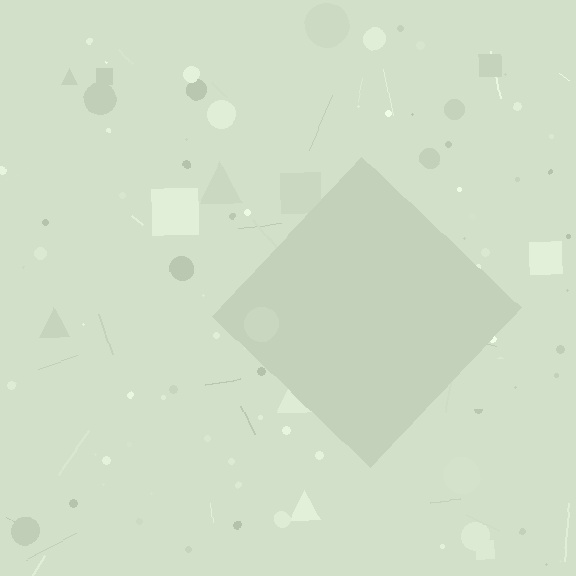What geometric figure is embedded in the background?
A diamond is embedded in the background.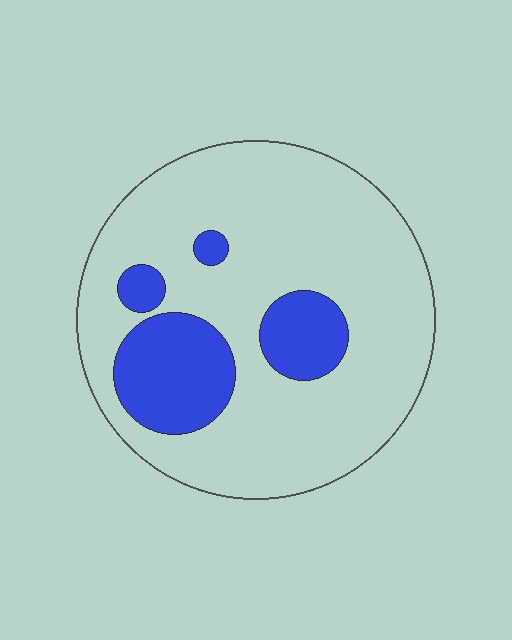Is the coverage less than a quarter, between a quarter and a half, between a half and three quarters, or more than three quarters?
Less than a quarter.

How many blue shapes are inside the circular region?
4.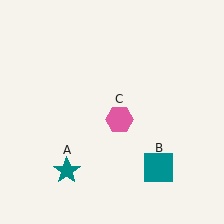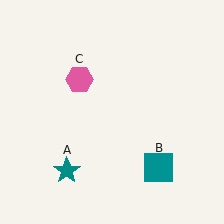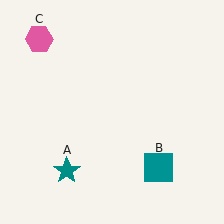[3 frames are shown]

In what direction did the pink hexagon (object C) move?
The pink hexagon (object C) moved up and to the left.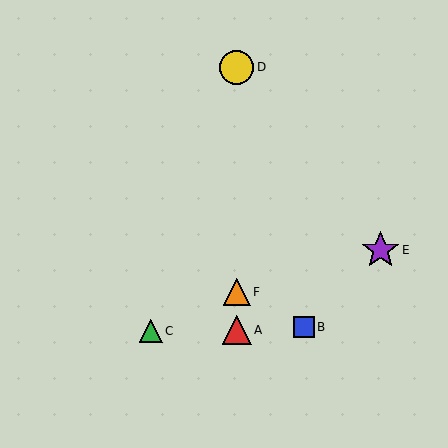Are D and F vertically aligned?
Yes, both are at x≈237.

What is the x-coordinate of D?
Object D is at x≈237.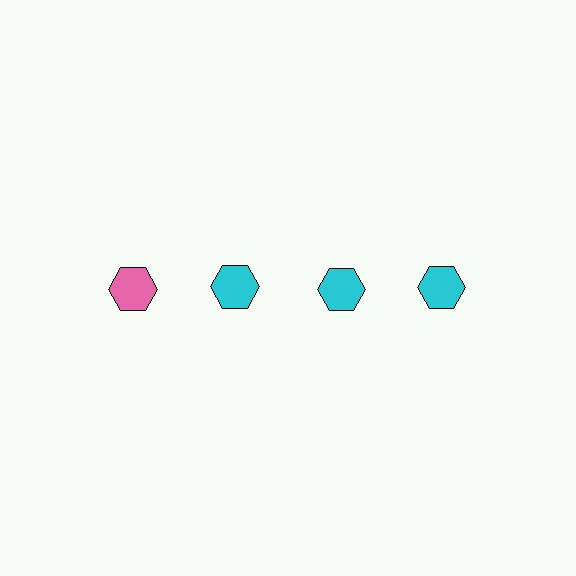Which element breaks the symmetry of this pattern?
The pink hexagon in the top row, leftmost column breaks the symmetry. All other shapes are cyan hexagons.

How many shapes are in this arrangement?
There are 4 shapes arranged in a grid pattern.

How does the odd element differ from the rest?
It has a different color: pink instead of cyan.